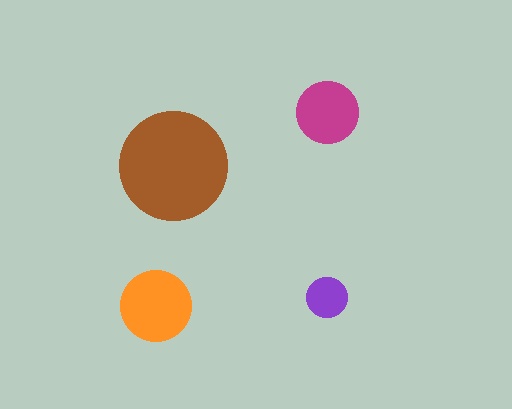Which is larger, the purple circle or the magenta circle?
The magenta one.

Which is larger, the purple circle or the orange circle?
The orange one.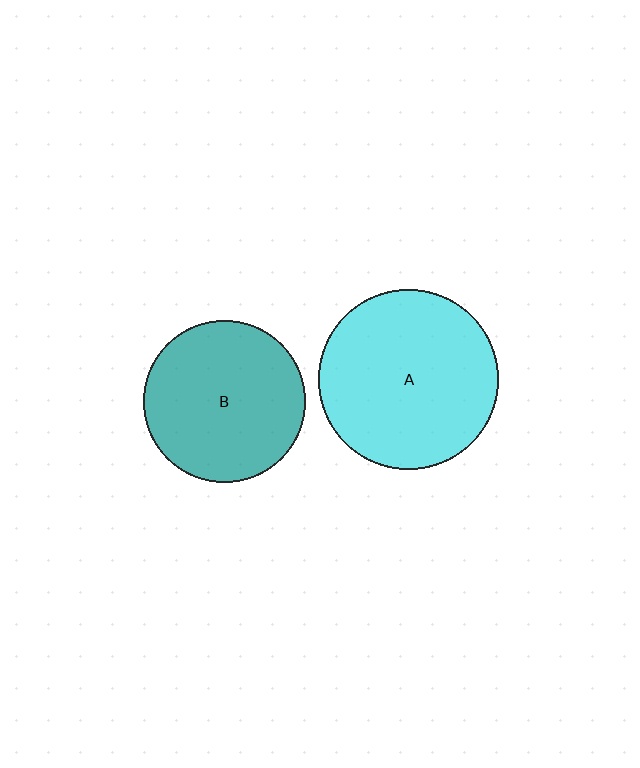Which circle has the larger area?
Circle A (cyan).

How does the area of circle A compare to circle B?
Approximately 1.2 times.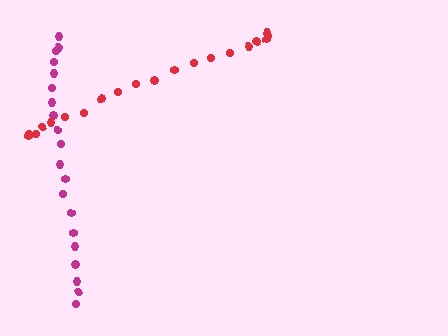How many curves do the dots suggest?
There are 2 distinct paths.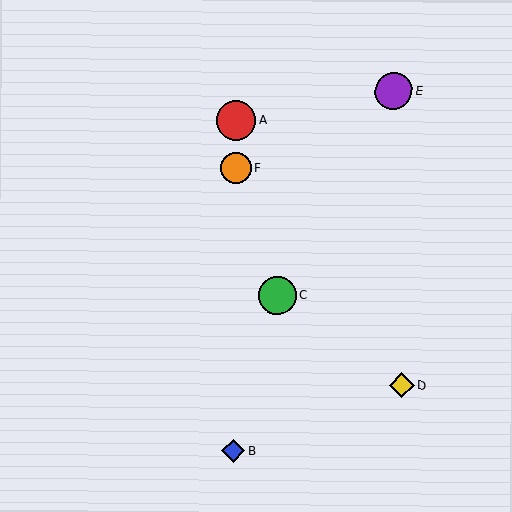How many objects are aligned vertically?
3 objects (A, B, F) are aligned vertically.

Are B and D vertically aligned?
No, B is at x≈233 and D is at x≈402.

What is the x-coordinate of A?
Object A is at x≈236.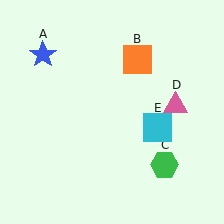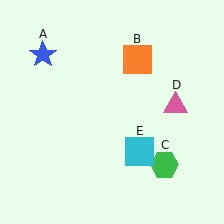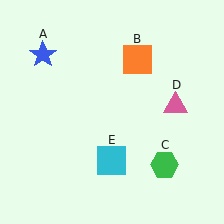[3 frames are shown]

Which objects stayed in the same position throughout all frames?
Blue star (object A) and orange square (object B) and green hexagon (object C) and pink triangle (object D) remained stationary.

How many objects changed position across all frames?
1 object changed position: cyan square (object E).